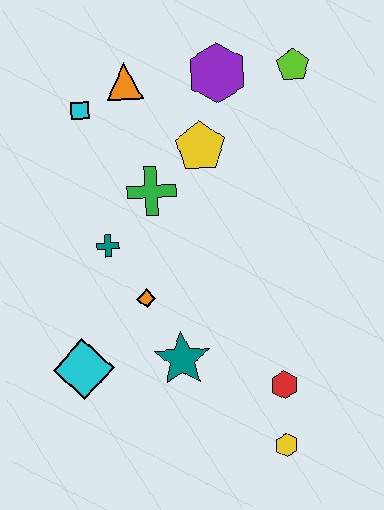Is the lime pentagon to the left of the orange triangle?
No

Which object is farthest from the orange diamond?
The lime pentagon is farthest from the orange diamond.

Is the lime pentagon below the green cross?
No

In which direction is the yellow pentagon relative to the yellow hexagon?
The yellow pentagon is above the yellow hexagon.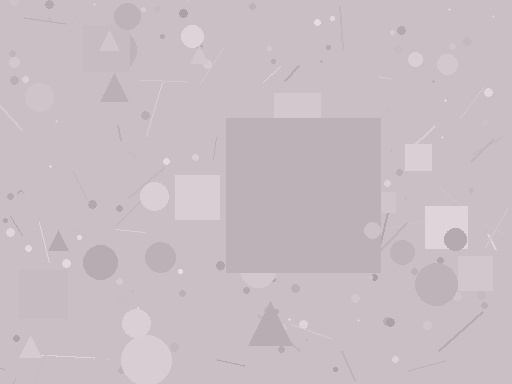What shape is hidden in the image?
A square is hidden in the image.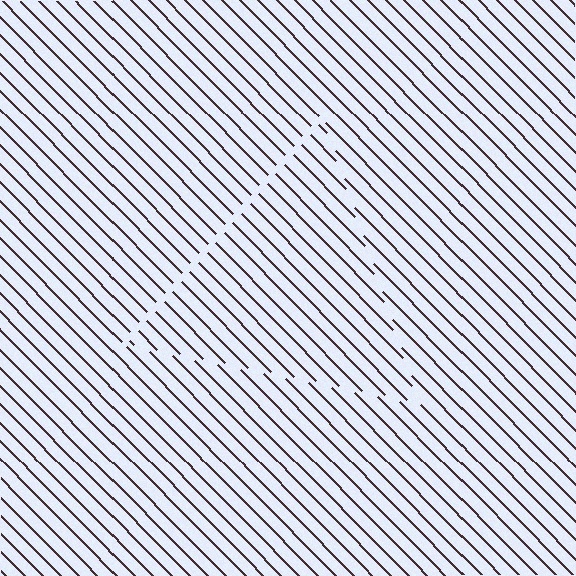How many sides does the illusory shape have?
3 sides — the line-ends trace a triangle.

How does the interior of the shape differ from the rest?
The interior of the shape contains the same grating, shifted by half a period — the contour is defined by the phase discontinuity where line-ends from the inner and outer gratings abut.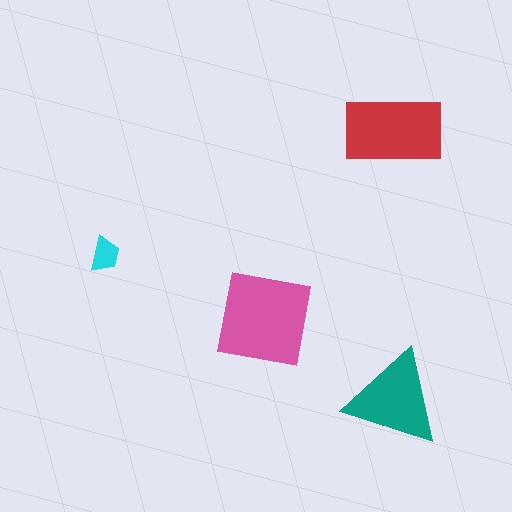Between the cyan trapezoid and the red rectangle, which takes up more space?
The red rectangle.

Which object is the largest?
The pink square.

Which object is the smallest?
The cyan trapezoid.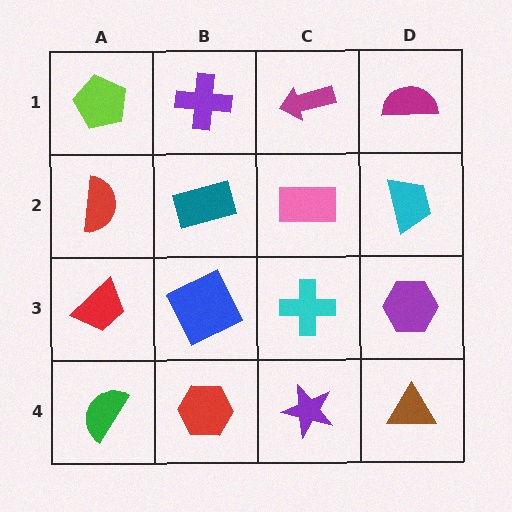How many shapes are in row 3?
4 shapes.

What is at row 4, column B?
A red hexagon.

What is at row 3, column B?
A blue square.